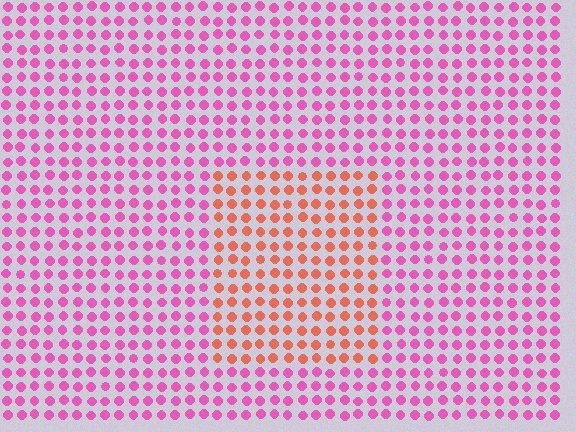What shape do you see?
I see a rectangle.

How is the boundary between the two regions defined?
The boundary is defined purely by a slight shift in hue (about 49 degrees). Spacing, size, and orientation are identical on both sides.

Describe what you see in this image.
The image is filled with small pink elements in a uniform arrangement. A rectangle-shaped region is visible where the elements are tinted to a slightly different hue, forming a subtle color boundary.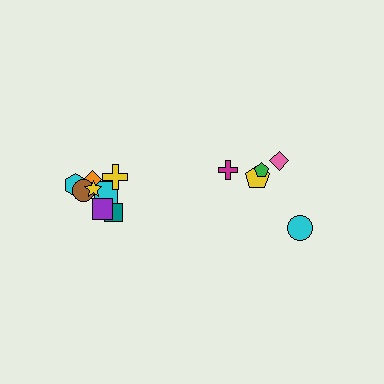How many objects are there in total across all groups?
There are 13 objects.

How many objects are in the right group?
There are 5 objects.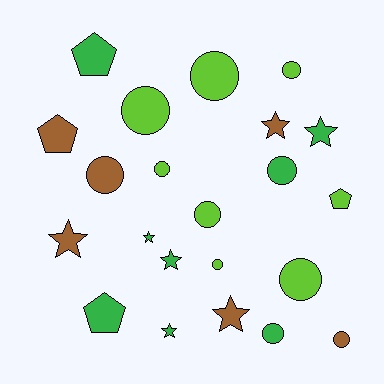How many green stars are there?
There are 4 green stars.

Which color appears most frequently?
Green, with 8 objects.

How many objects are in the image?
There are 22 objects.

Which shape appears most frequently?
Circle, with 11 objects.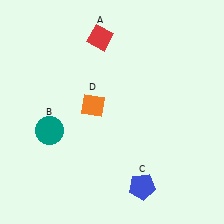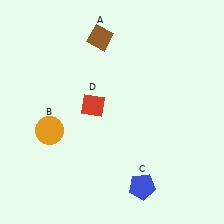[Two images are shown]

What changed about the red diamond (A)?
In Image 1, A is red. In Image 2, it changed to brown.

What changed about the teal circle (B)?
In Image 1, B is teal. In Image 2, it changed to orange.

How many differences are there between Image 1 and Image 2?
There are 3 differences between the two images.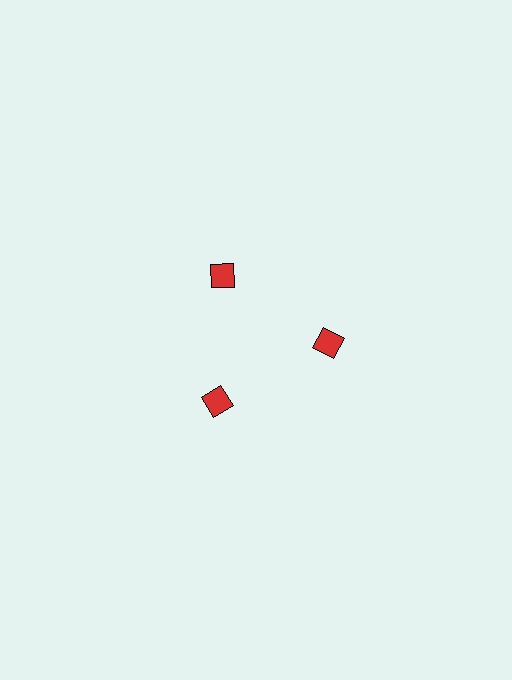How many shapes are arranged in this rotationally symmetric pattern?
There are 3 shapes, arranged in 3 groups of 1.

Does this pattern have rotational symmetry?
Yes, this pattern has 3-fold rotational symmetry. It looks the same after rotating 120 degrees around the center.